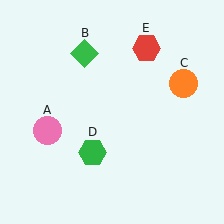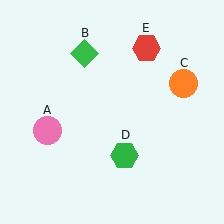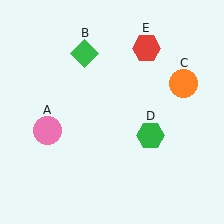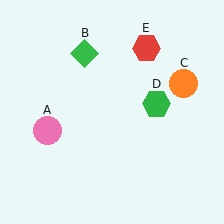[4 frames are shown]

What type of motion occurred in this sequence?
The green hexagon (object D) rotated counterclockwise around the center of the scene.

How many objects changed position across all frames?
1 object changed position: green hexagon (object D).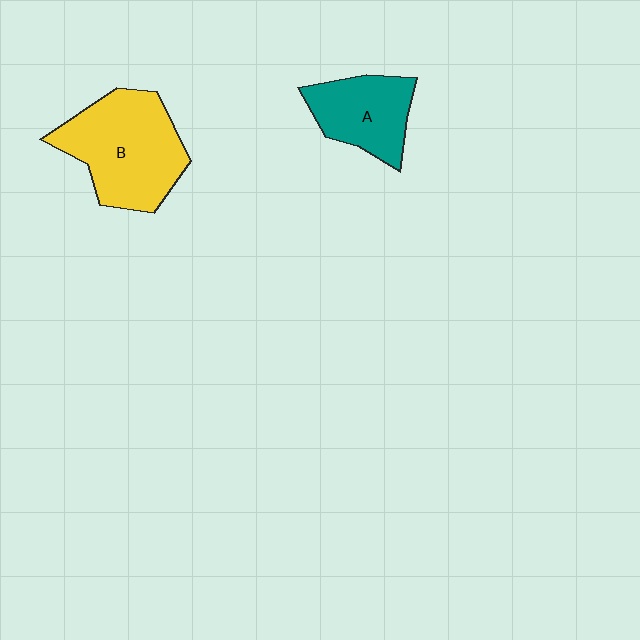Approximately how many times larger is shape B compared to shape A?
Approximately 1.6 times.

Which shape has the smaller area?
Shape A (teal).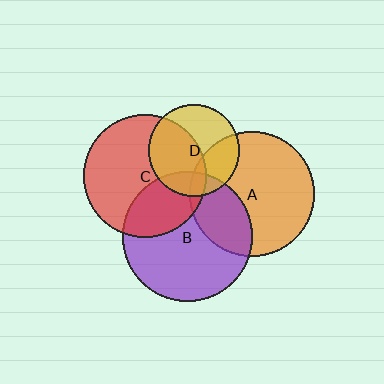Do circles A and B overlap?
Yes.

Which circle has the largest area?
Circle B (purple).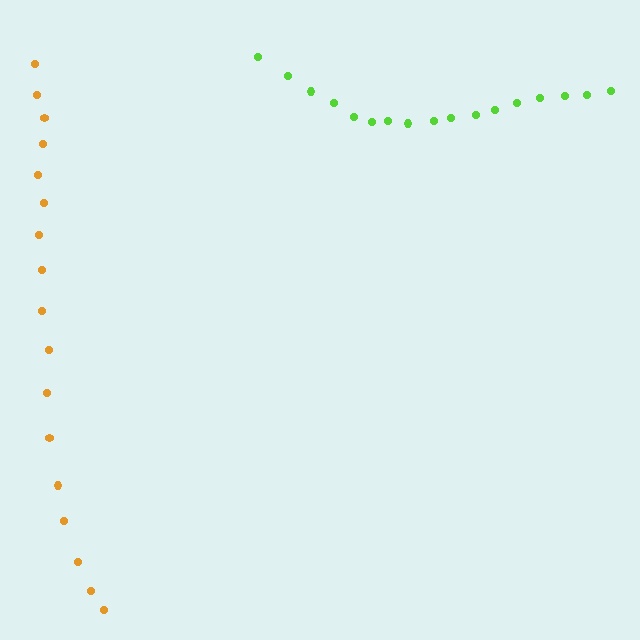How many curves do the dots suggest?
There are 2 distinct paths.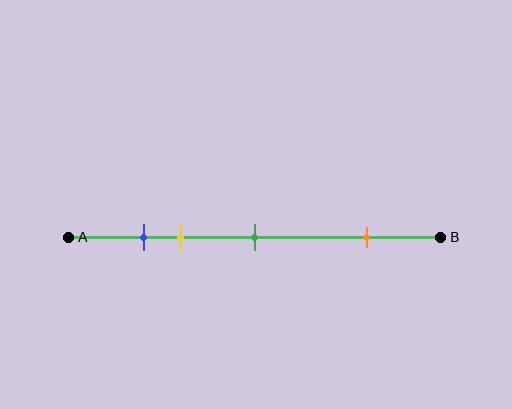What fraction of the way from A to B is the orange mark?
The orange mark is approximately 80% (0.8) of the way from A to B.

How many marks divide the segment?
There are 4 marks dividing the segment.